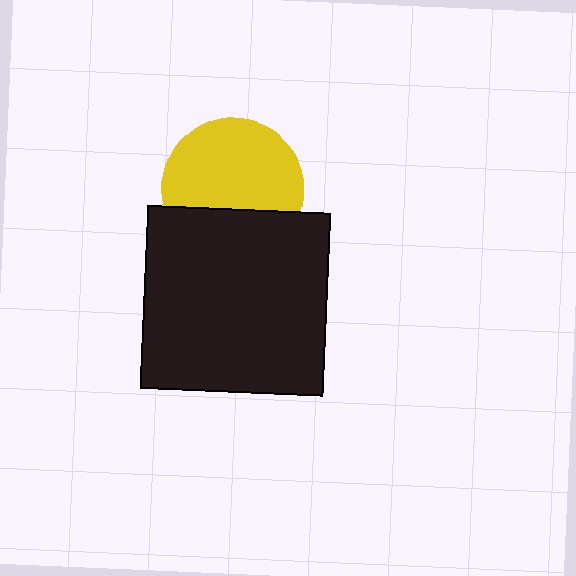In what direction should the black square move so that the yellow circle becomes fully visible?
The black square should move down. That is the shortest direction to clear the overlap and leave the yellow circle fully visible.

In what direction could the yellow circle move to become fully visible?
The yellow circle could move up. That would shift it out from behind the black square entirely.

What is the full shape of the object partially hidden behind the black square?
The partially hidden object is a yellow circle.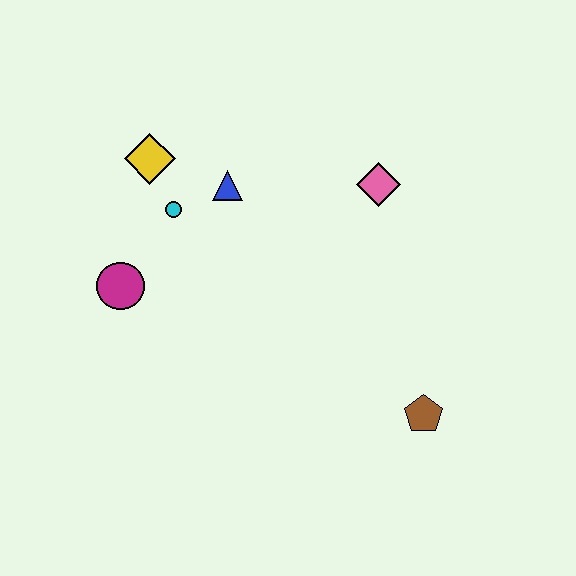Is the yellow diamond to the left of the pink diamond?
Yes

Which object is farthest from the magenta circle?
The brown pentagon is farthest from the magenta circle.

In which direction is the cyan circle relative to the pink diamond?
The cyan circle is to the left of the pink diamond.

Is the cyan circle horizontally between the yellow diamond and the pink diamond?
Yes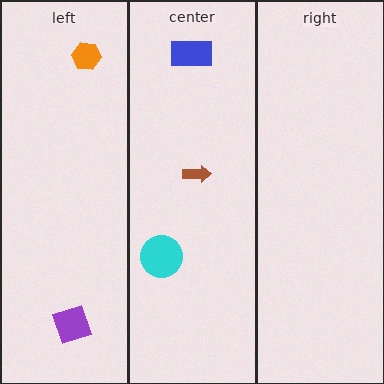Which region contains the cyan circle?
The center region.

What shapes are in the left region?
The orange hexagon, the purple square.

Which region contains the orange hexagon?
The left region.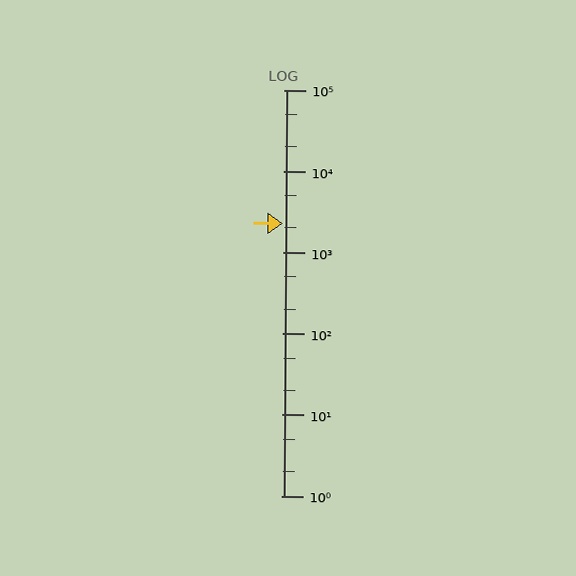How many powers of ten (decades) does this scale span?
The scale spans 5 decades, from 1 to 100000.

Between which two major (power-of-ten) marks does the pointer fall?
The pointer is between 1000 and 10000.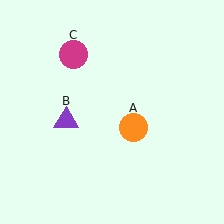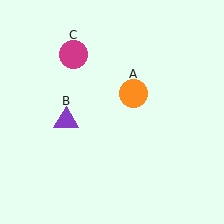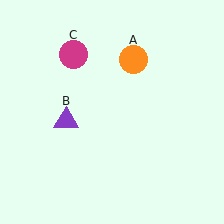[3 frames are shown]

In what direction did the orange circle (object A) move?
The orange circle (object A) moved up.